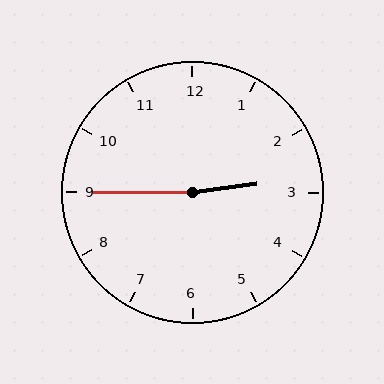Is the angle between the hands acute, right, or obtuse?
It is obtuse.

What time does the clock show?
2:45.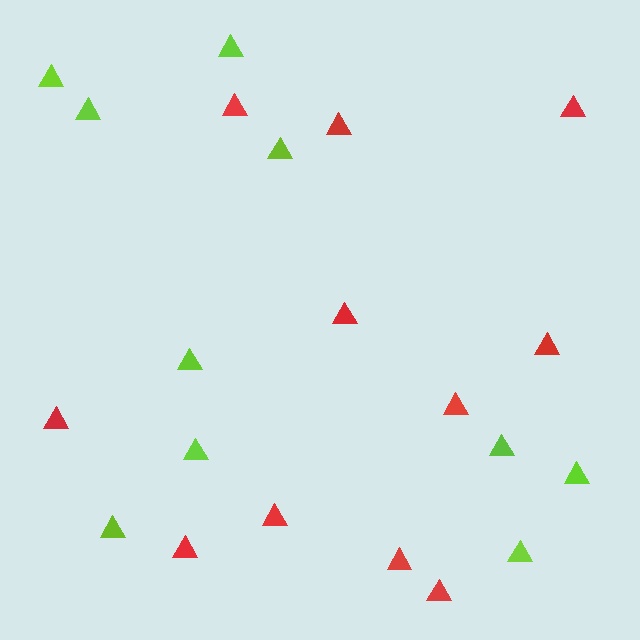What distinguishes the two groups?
There are 2 groups: one group of red triangles (11) and one group of lime triangles (10).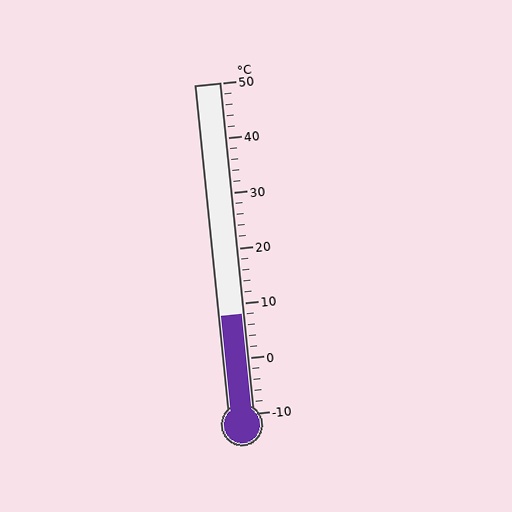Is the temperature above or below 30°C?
The temperature is below 30°C.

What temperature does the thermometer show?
The thermometer shows approximately 8°C.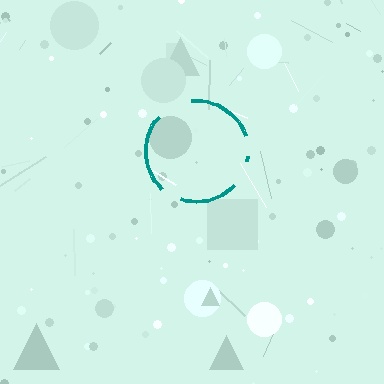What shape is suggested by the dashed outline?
The dashed outline suggests a circle.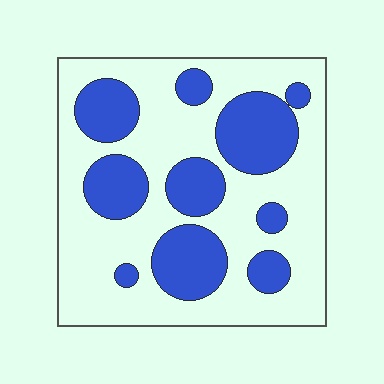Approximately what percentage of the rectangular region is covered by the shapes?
Approximately 35%.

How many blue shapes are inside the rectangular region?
10.